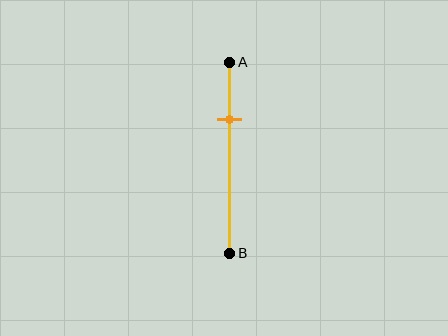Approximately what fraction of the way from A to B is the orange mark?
The orange mark is approximately 30% of the way from A to B.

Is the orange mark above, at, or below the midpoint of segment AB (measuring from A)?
The orange mark is above the midpoint of segment AB.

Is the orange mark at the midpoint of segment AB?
No, the mark is at about 30% from A, not at the 50% midpoint.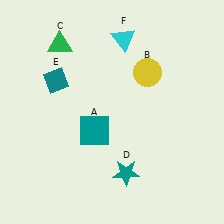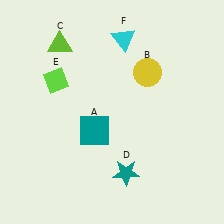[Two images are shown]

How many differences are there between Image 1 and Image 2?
There are 2 differences between the two images.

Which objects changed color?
C changed from green to lime. E changed from teal to lime.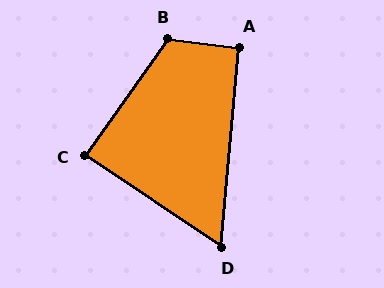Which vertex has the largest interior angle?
B, at approximately 119 degrees.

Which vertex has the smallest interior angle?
D, at approximately 61 degrees.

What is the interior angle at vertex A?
Approximately 91 degrees (approximately right).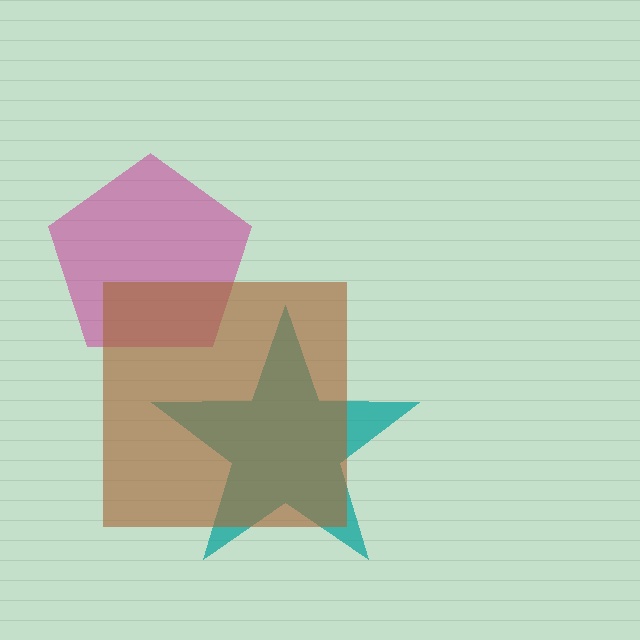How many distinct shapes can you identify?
There are 3 distinct shapes: a teal star, a magenta pentagon, a brown square.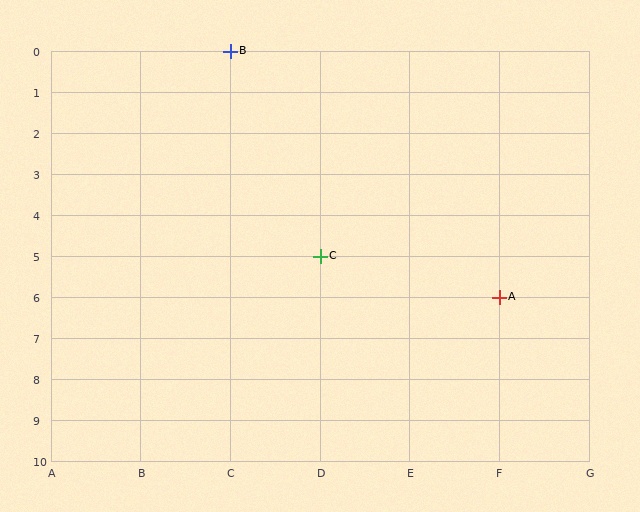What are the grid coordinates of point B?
Point B is at grid coordinates (C, 0).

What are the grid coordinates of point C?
Point C is at grid coordinates (D, 5).